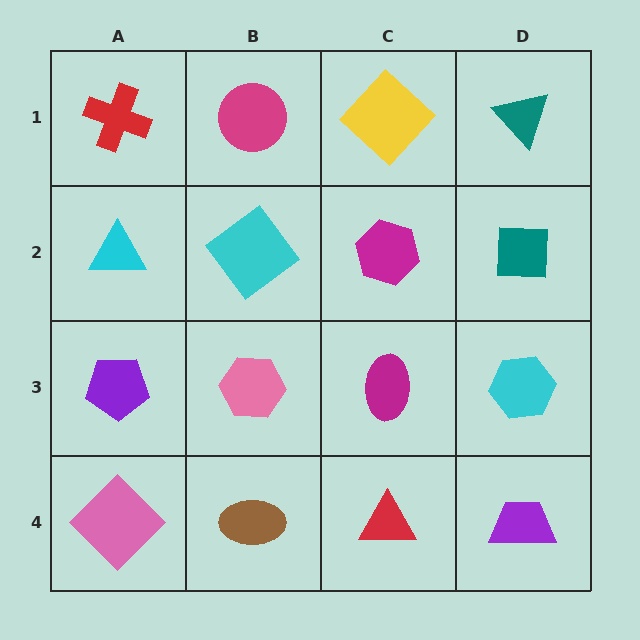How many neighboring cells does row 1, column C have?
3.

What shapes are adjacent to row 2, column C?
A yellow diamond (row 1, column C), a magenta ellipse (row 3, column C), a cyan diamond (row 2, column B), a teal square (row 2, column D).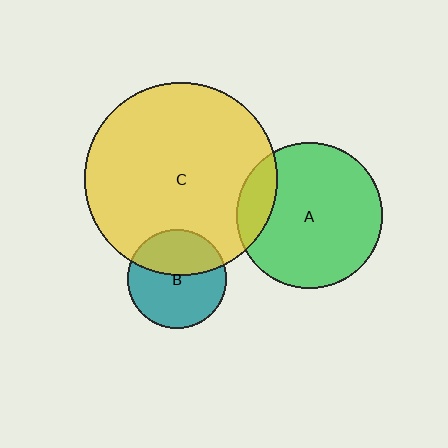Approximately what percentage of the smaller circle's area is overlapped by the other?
Approximately 40%.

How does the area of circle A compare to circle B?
Approximately 2.2 times.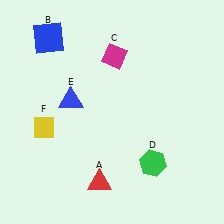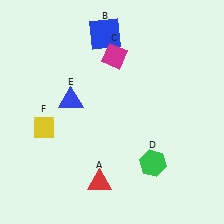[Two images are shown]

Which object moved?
The blue square (B) moved right.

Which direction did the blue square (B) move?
The blue square (B) moved right.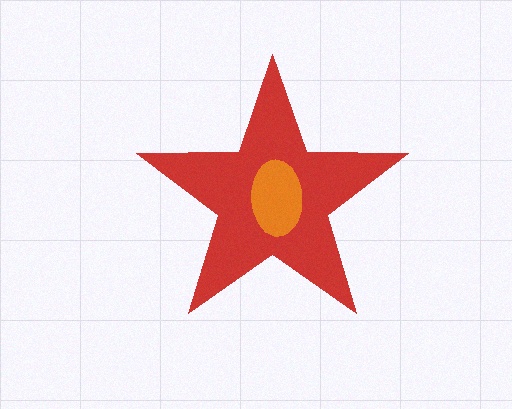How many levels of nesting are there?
2.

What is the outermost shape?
The red star.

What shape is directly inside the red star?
The orange ellipse.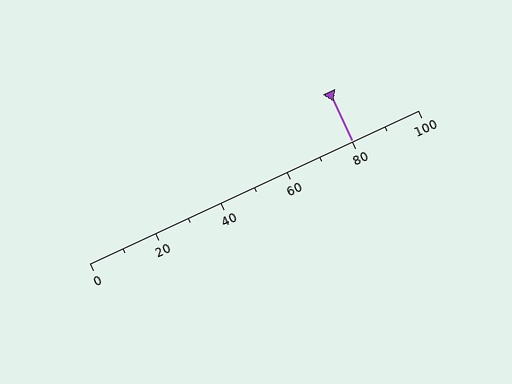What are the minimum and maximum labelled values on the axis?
The axis runs from 0 to 100.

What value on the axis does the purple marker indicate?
The marker indicates approximately 80.